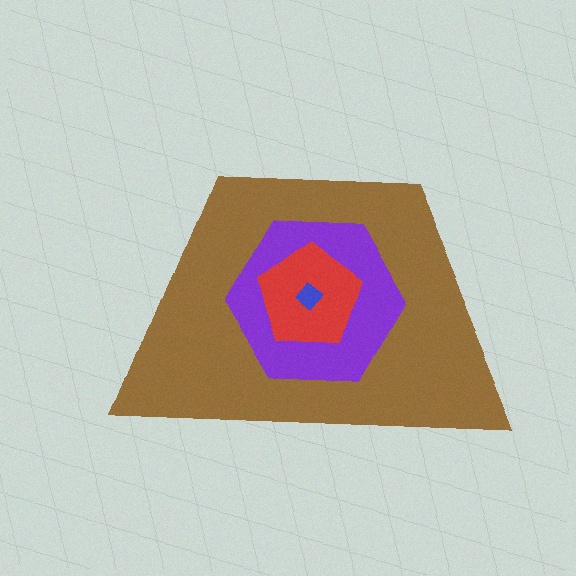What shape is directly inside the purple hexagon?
The red pentagon.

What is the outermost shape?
The brown trapezoid.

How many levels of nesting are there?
4.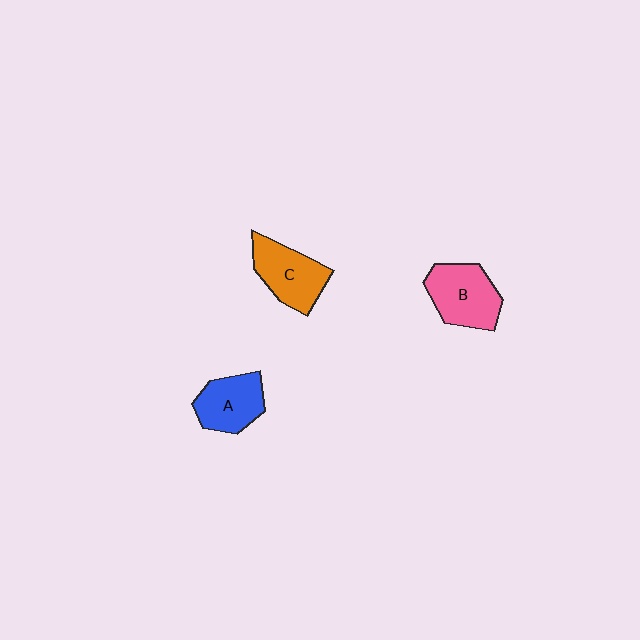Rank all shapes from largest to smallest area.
From largest to smallest: B (pink), C (orange), A (blue).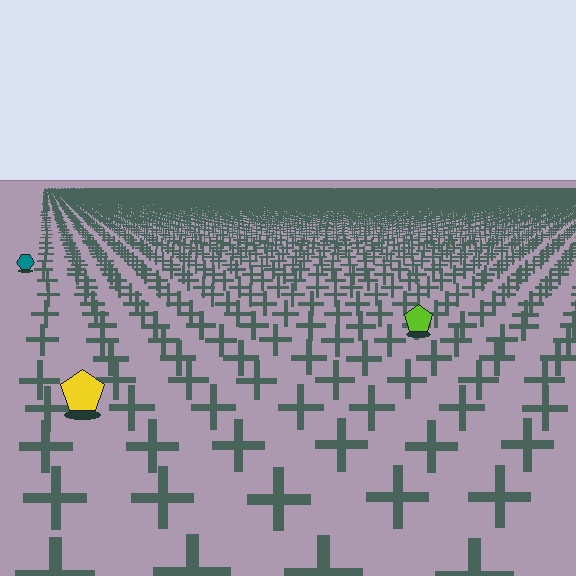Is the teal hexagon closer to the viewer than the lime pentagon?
No. The lime pentagon is closer — you can tell from the texture gradient: the ground texture is coarser near it.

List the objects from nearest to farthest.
From nearest to farthest: the yellow pentagon, the lime pentagon, the teal hexagon.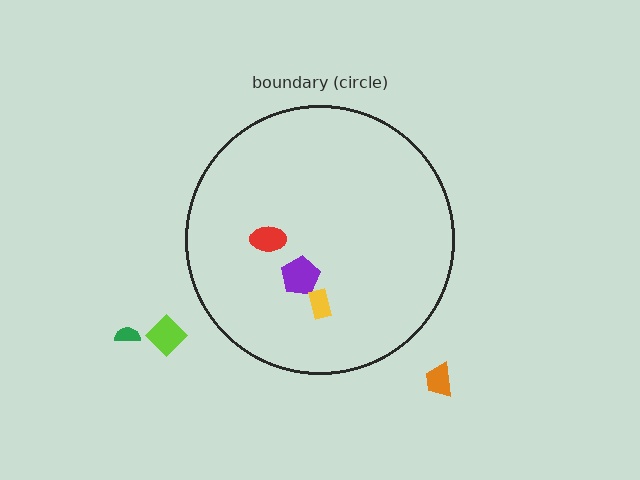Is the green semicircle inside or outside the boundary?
Outside.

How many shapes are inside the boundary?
3 inside, 3 outside.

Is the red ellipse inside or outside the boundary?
Inside.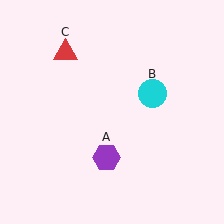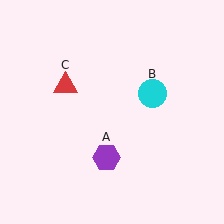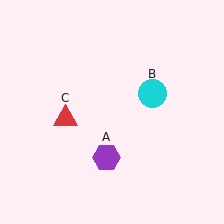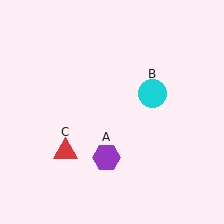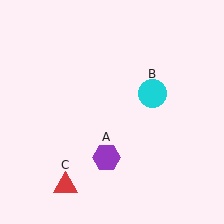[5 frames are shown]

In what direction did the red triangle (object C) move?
The red triangle (object C) moved down.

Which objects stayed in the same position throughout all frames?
Purple hexagon (object A) and cyan circle (object B) remained stationary.